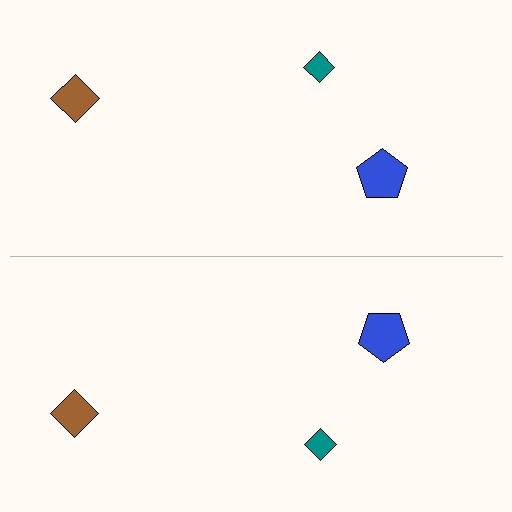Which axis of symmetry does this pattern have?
The pattern has a horizontal axis of symmetry running through the center of the image.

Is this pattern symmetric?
Yes, this pattern has bilateral (reflection) symmetry.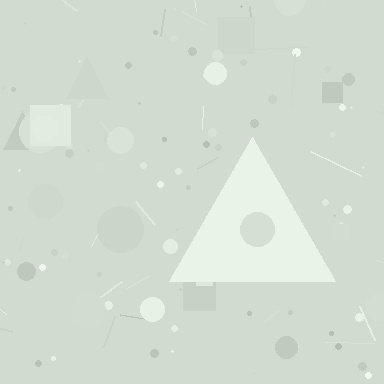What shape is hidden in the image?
A triangle is hidden in the image.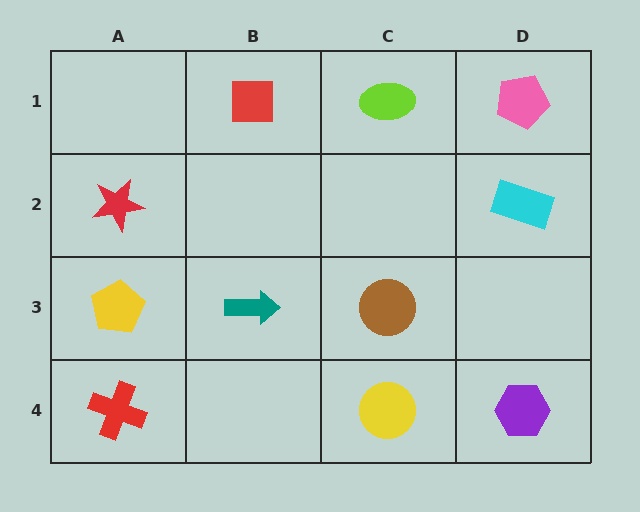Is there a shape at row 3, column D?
No, that cell is empty.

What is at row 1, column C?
A lime ellipse.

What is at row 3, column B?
A teal arrow.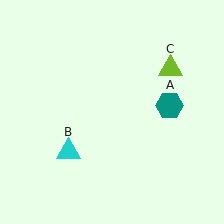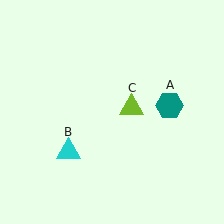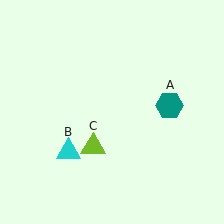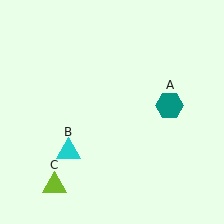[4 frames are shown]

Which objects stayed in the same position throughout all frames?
Teal hexagon (object A) and cyan triangle (object B) remained stationary.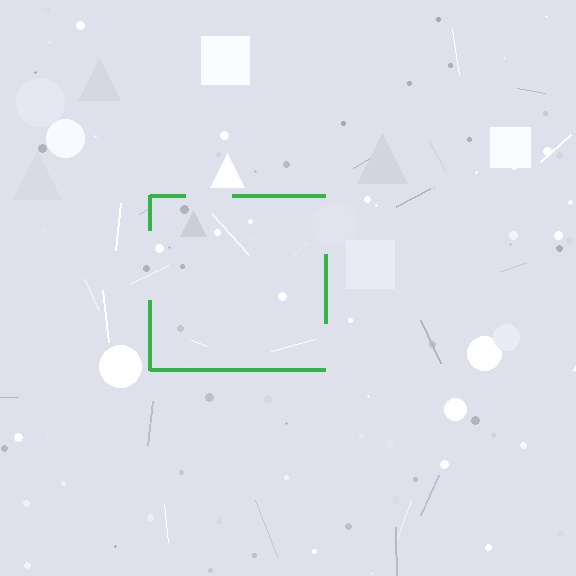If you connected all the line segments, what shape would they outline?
They would outline a square.